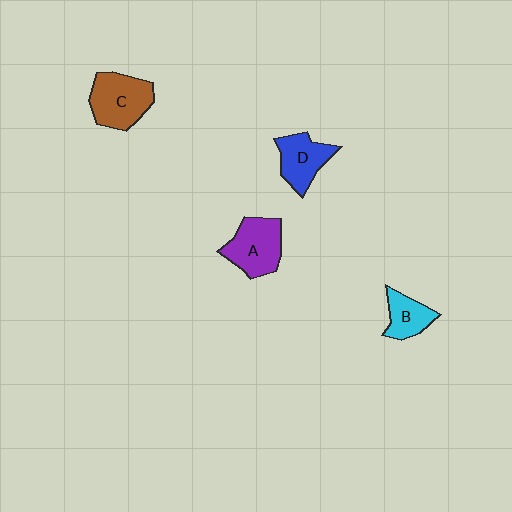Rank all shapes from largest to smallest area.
From largest to smallest: C (brown), A (purple), D (blue), B (cyan).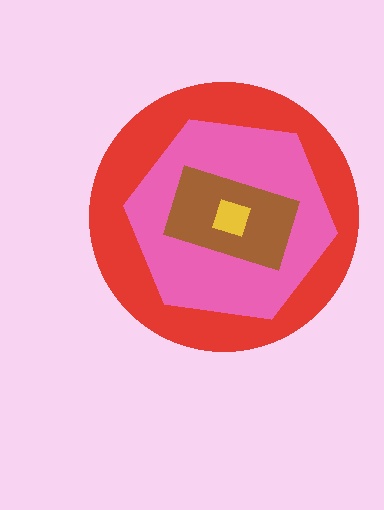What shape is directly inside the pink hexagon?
The brown rectangle.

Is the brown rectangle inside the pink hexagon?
Yes.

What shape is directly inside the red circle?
The pink hexagon.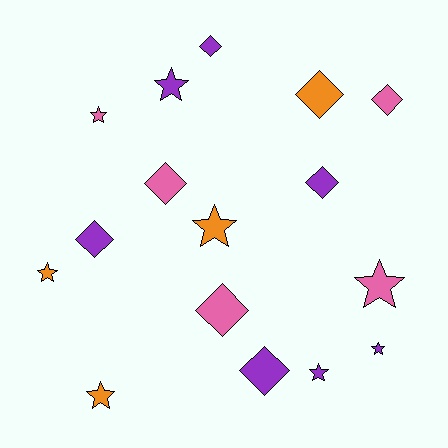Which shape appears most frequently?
Diamond, with 8 objects.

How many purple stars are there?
There are 3 purple stars.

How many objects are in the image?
There are 16 objects.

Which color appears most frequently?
Purple, with 7 objects.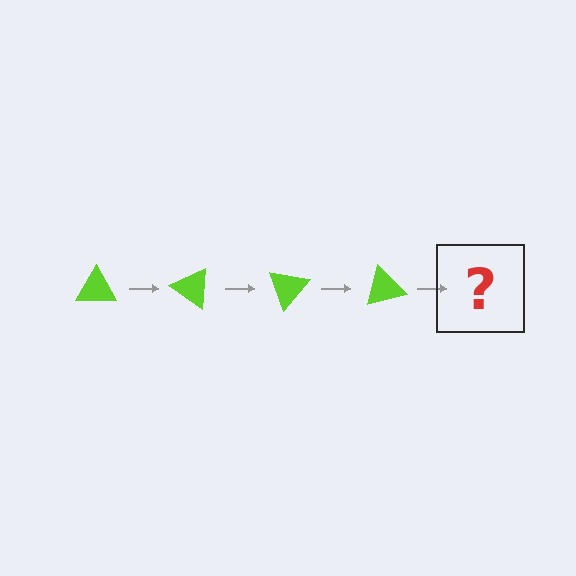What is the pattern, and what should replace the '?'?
The pattern is that the triangle rotates 35 degrees each step. The '?' should be a lime triangle rotated 140 degrees.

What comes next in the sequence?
The next element should be a lime triangle rotated 140 degrees.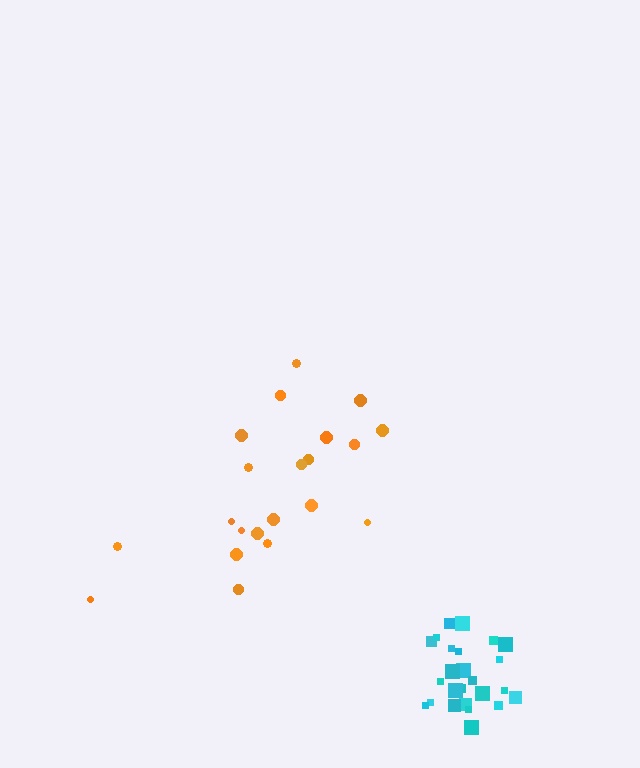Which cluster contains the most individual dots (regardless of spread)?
Cyan (25).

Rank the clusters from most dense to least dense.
cyan, orange.